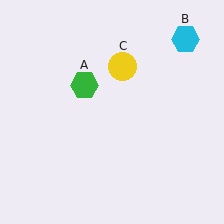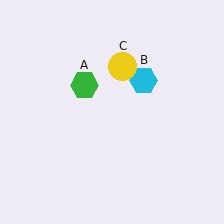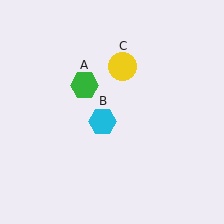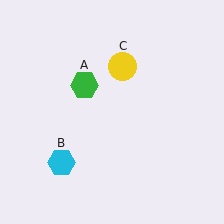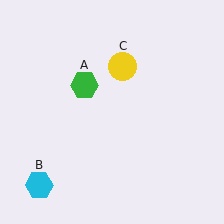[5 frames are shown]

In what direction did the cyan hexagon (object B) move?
The cyan hexagon (object B) moved down and to the left.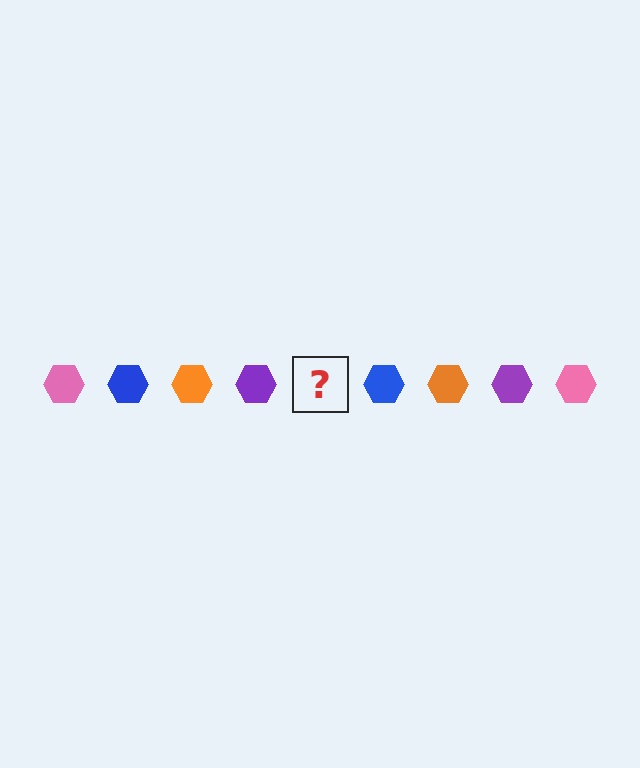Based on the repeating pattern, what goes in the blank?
The blank should be a pink hexagon.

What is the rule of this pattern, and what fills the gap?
The rule is that the pattern cycles through pink, blue, orange, purple hexagons. The gap should be filled with a pink hexagon.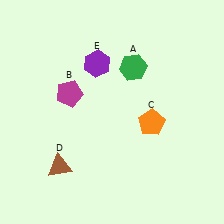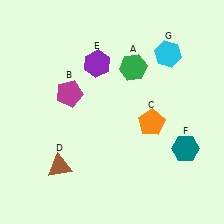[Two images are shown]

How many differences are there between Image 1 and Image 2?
There are 2 differences between the two images.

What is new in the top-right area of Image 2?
A cyan hexagon (G) was added in the top-right area of Image 2.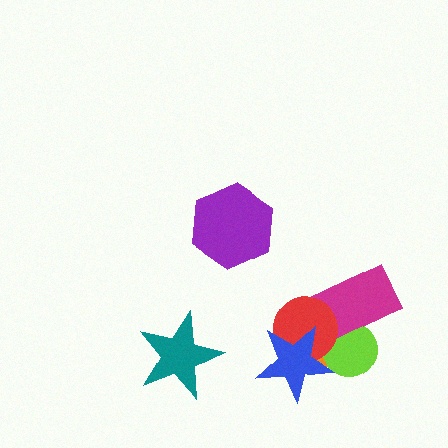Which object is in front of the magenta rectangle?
The red circle is in front of the magenta rectangle.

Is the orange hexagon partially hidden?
Yes, it is partially covered by another shape.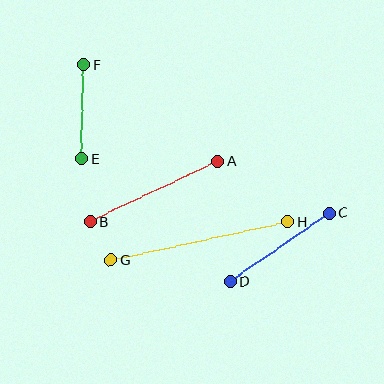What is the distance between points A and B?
The distance is approximately 141 pixels.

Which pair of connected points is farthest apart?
Points G and H are farthest apart.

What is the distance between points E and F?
The distance is approximately 94 pixels.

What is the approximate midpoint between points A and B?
The midpoint is at approximately (154, 192) pixels.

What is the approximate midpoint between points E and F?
The midpoint is at approximately (83, 112) pixels.